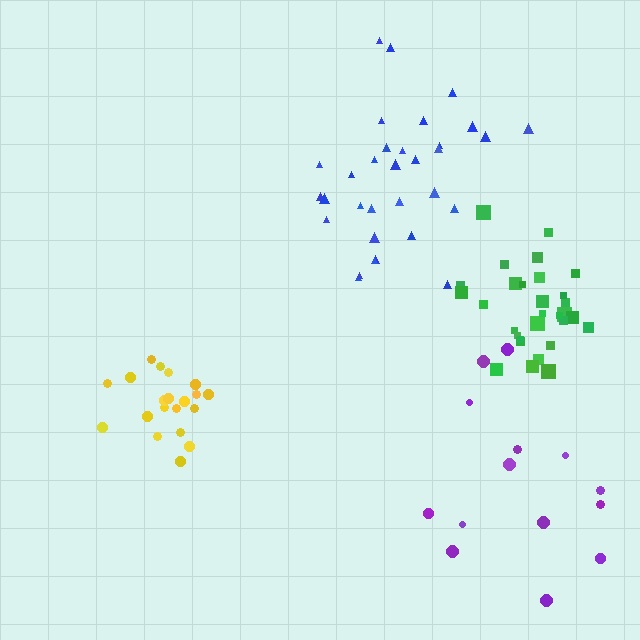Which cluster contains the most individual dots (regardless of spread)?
Blue (32).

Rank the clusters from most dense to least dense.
green, yellow, blue, purple.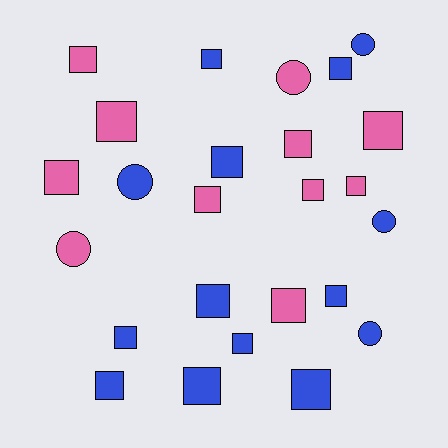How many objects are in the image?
There are 25 objects.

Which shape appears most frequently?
Square, with 19 objects.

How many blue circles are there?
There are 4 blue circles.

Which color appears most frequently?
Blue, with 14 objects.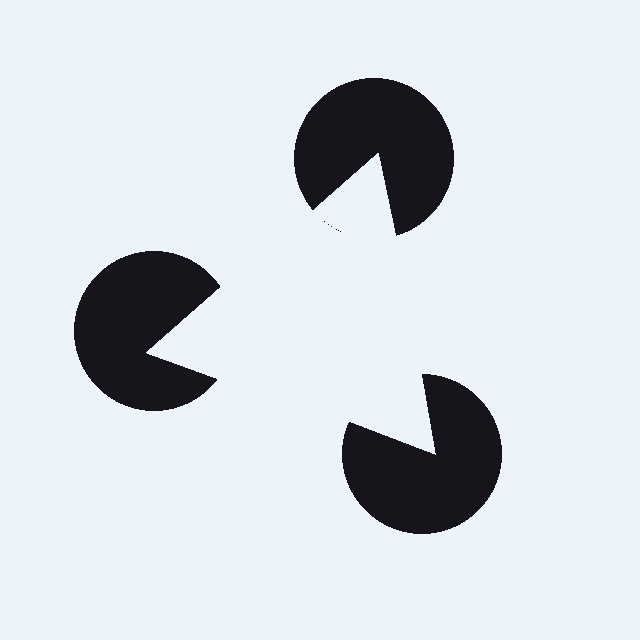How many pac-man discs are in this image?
There are 3 — one at each vertex of the illusory triangle.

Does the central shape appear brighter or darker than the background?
It typically appears slightly brighter than the background, even though no actual brightness change is drawn.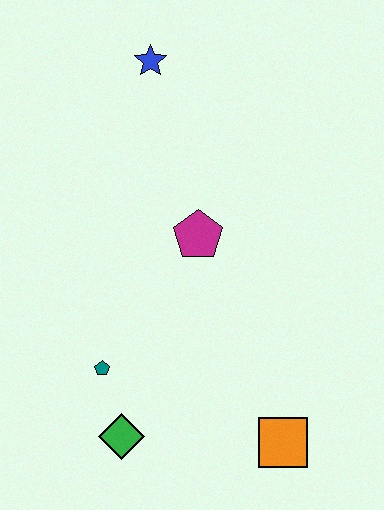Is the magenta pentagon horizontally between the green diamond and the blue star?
No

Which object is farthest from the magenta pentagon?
The orange square is farthest from the magenta pentagon.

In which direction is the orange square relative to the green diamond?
The orange square is to the right of the green diamond.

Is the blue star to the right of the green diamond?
Yes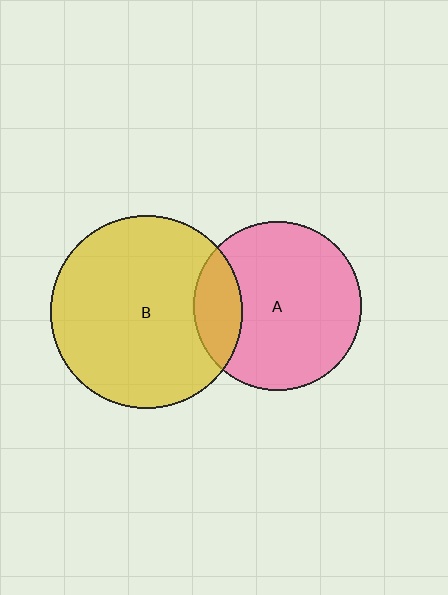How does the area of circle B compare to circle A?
Approximately 1.3 times.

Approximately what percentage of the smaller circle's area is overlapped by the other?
Approximately 20%.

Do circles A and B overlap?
Yes.